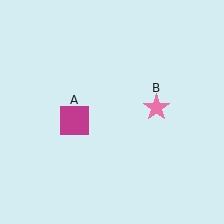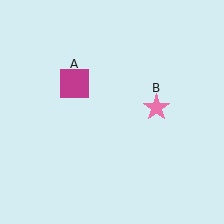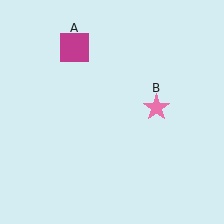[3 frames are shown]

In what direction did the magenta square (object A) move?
The magenta square (object A) moved up.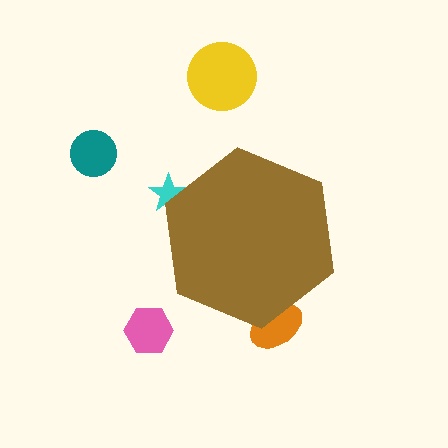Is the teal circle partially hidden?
No, the teal circle is fully visible.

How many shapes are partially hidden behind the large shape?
2 shapes are partially hidden.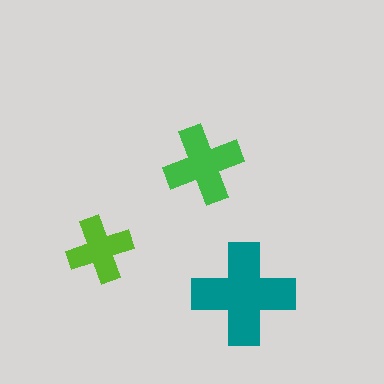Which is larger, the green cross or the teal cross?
The teal one.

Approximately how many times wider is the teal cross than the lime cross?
About 1.5 times wider.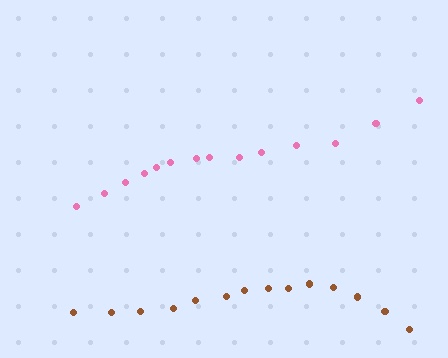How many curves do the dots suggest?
There are 2 distinct paths.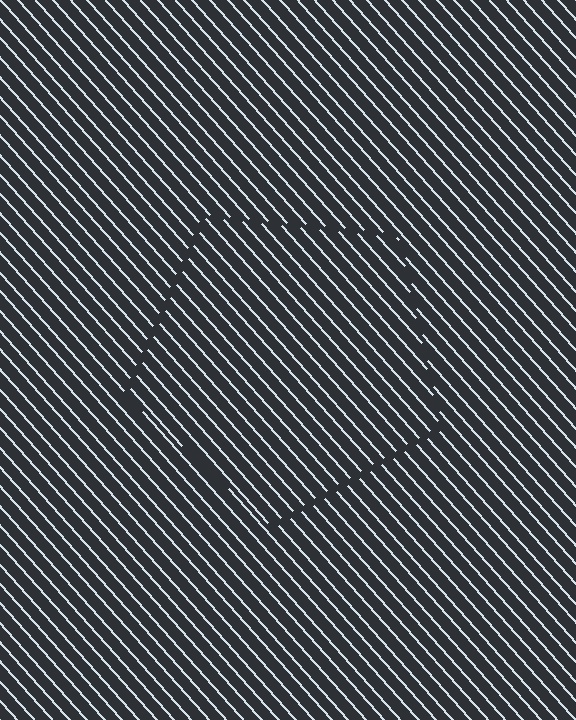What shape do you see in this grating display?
An illusory pentagon. The interior of the shape contains the same grating, shifted by half a period — the contour is defined by the phase discontinuity where line-ends from the inner and outer gratings abut.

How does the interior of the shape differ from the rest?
The interior of the shape contains the same grating, shifted by half a period — the contour is defined by the phase discontinuity where line-ends from the inner and outer gratings abut.